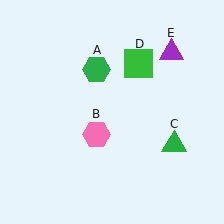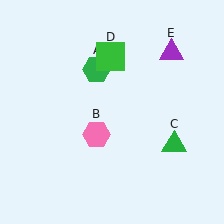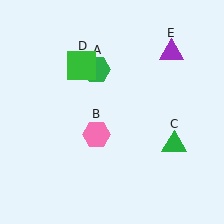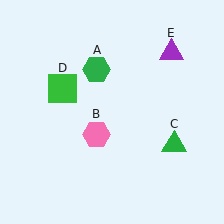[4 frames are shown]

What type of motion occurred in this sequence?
The green square (object D) rotated counterclockwise around the center of the scene.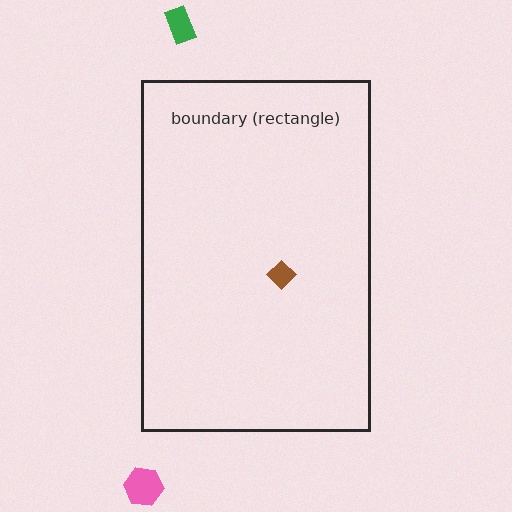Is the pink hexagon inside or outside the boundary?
Outside.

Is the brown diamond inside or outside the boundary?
Inside.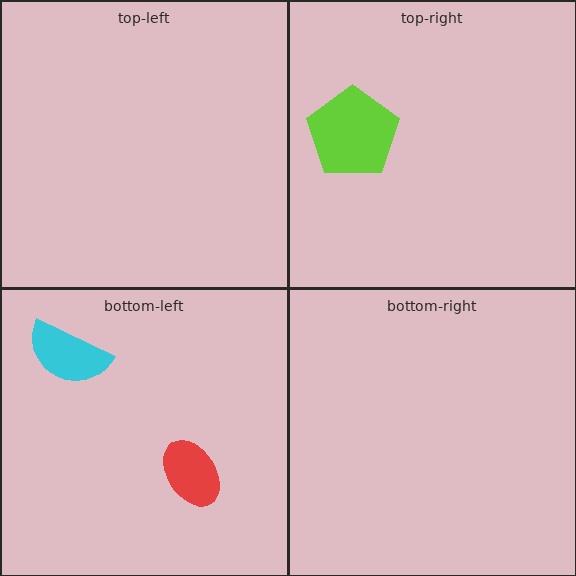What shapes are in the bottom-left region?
The cyan semicircle, the red ellipse.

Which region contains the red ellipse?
The bottom-left region.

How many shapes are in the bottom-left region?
2.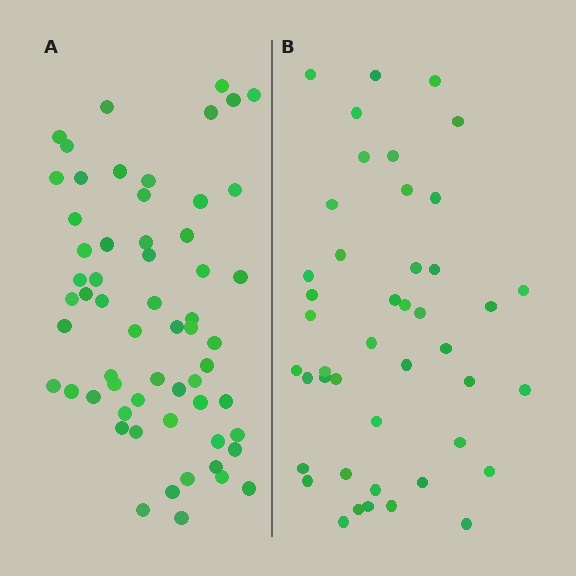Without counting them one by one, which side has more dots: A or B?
Region A (the left region) has more dots.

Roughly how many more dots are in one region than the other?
Region A has approximately 15 more dots than region B.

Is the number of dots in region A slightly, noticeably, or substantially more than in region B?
Region A has noticeably more, but not dramatically so. The ratio is roughly 1.4 to 1.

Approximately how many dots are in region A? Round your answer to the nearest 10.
About 60 dots.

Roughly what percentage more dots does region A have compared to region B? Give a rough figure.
About 35% more.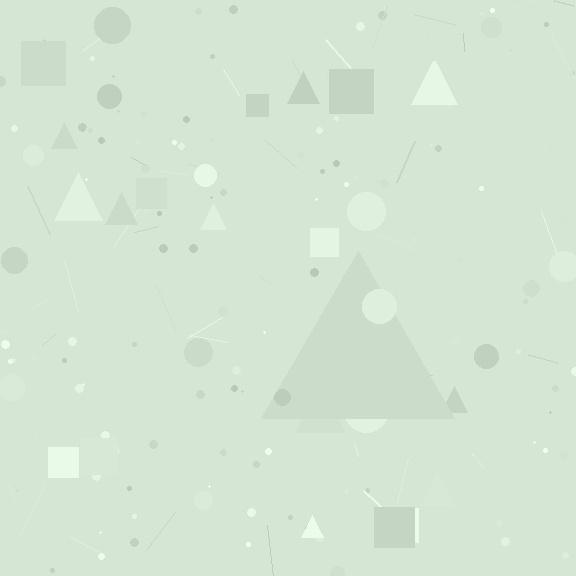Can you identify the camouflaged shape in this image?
The camouflaged shape is a triangle.